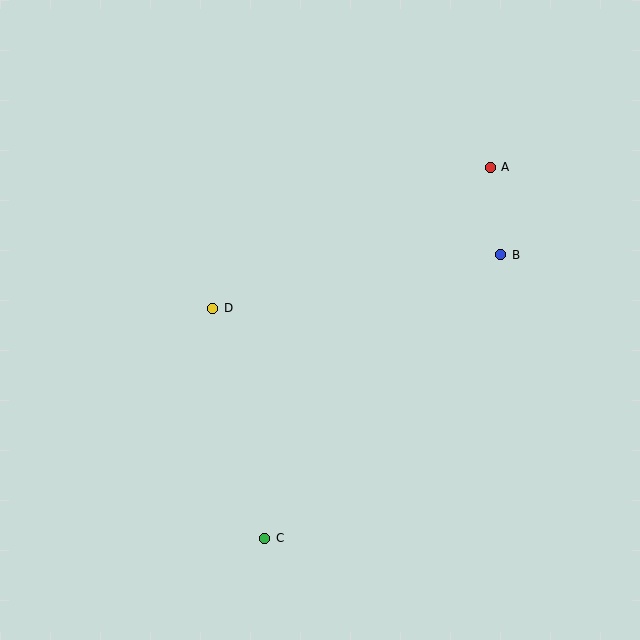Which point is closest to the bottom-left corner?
Point C is closest to the bottom-left corner.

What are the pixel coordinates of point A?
Point A is at (490, 167).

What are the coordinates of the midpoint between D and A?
The midpoint between D and A is at (352, 238).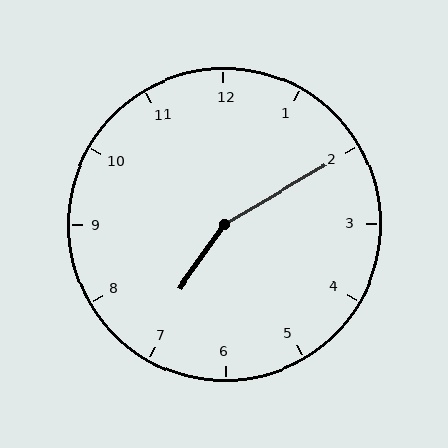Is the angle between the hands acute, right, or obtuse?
It is obtuse.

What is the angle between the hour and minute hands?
Approximately 155 degrees.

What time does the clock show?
7:10.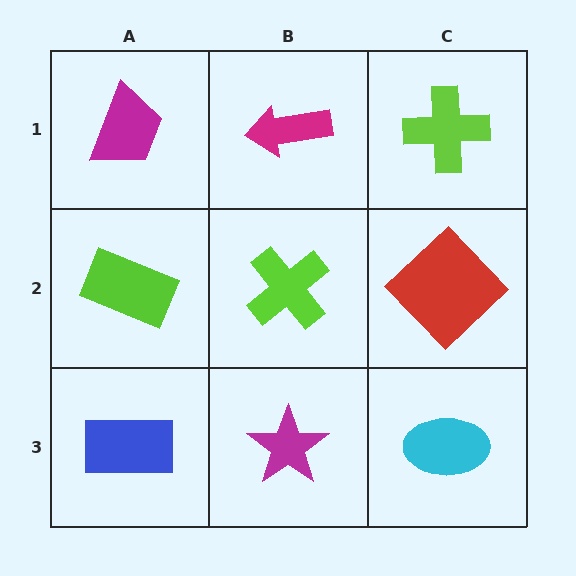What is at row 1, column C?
A lime cross.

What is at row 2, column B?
A lime cross.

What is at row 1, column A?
A magenta trapezoid.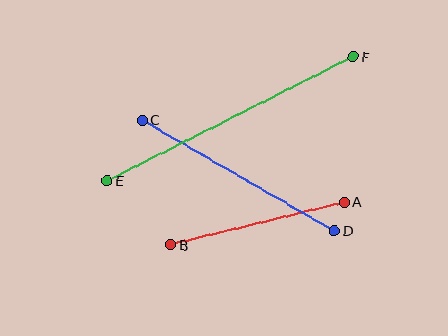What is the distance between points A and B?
The distance is approximately 178 pixels.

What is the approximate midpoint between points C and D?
The midpoint is at approximately (238, 175) pixels.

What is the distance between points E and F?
The distance is approximately 276 pixels.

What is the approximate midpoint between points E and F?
The midpoint is at approximately (230, 119) pixels.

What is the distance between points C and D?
The distance is approximately 222 pixels.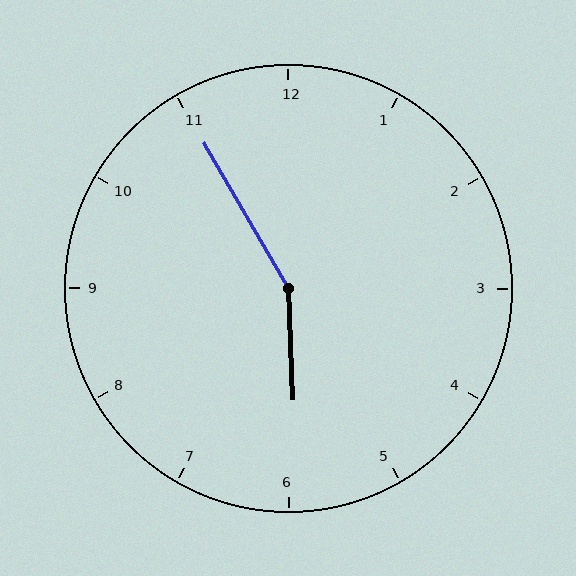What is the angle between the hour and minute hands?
Approximately 152 degrees.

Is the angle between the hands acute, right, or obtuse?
It is obtuse.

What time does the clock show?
5:55.